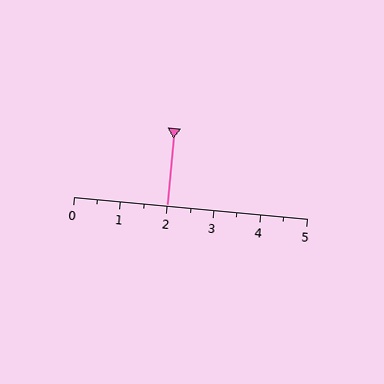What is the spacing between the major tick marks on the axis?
The major ticks are spaced 1 apart.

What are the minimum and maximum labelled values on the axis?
The axis runs from 0 to 5.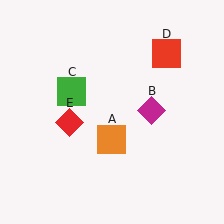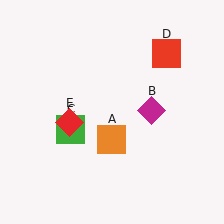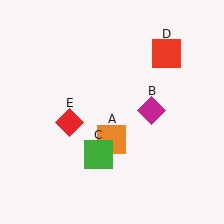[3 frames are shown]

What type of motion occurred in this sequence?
The green square (object C) rotated counterclockwise around the center of the scene.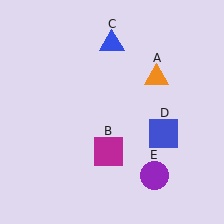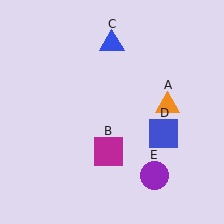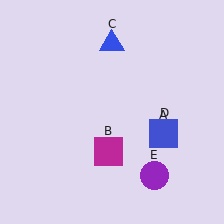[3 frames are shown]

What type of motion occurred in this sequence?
The orange triangle (object A) rotated clockwise around the center of the scene.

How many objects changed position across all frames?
1 object changed position: orange triangle (object A).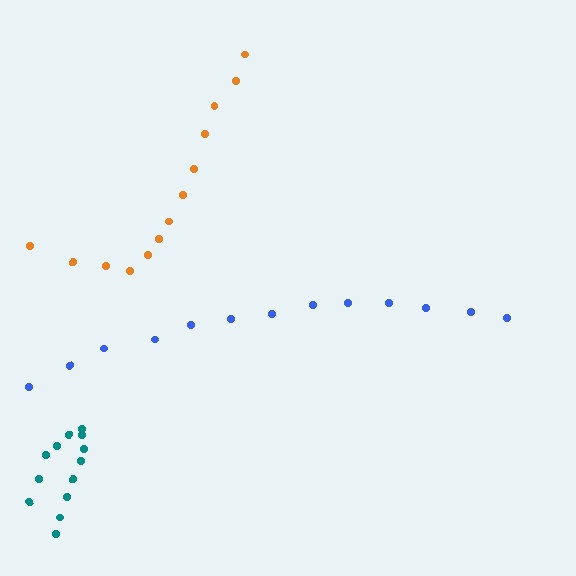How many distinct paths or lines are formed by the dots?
There are 3 distinct paths.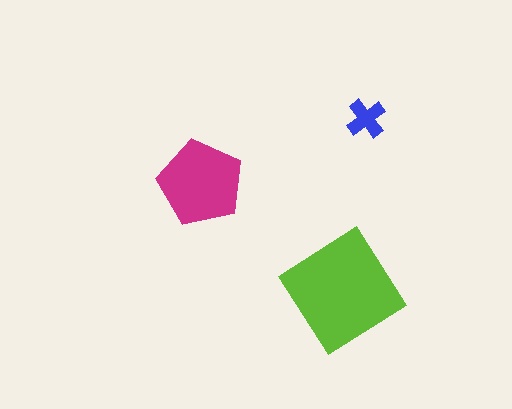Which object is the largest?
The lime diamond.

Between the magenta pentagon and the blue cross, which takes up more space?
The magenta pentagon.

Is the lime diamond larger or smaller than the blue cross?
Larger.